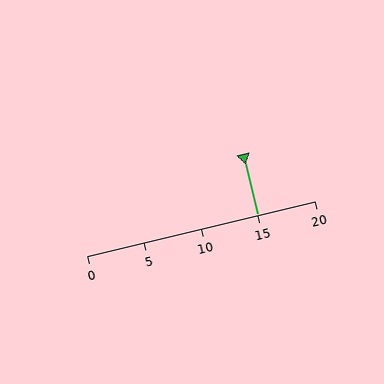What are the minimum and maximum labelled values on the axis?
The axis runs from 0 to 20.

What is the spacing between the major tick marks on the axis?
The major ticks are spaced 5 apart.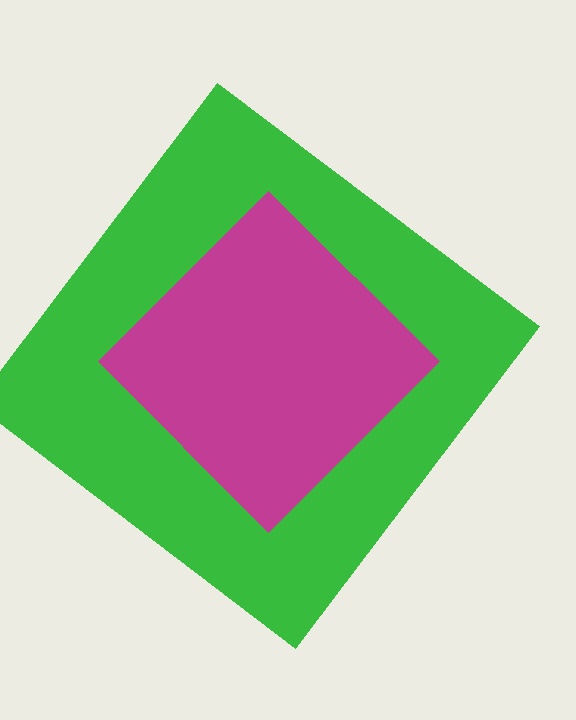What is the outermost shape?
The green diamond.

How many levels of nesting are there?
2.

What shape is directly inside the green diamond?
The magenta diamond.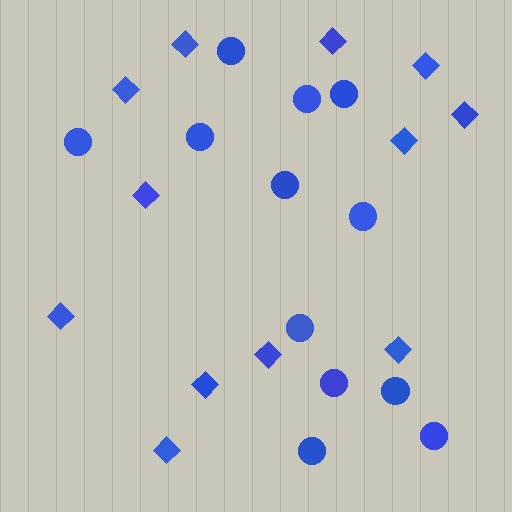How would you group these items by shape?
There are 2 groups: one group of circles (12) and one group of diamonds (12).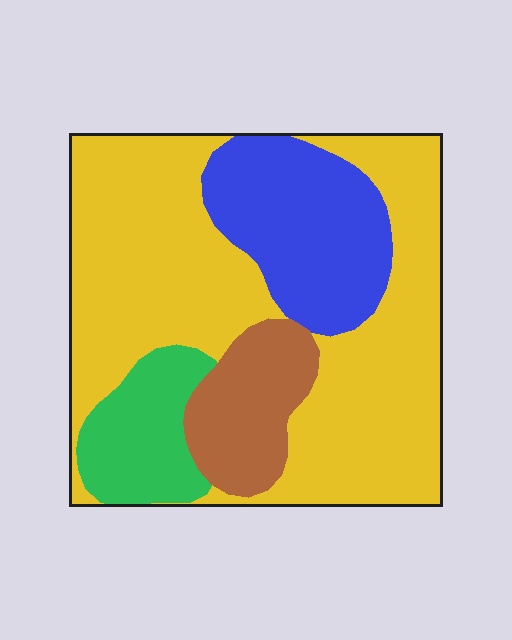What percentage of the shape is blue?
Blue covers around 20% of the shape.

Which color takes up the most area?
Yellow, at roughly 60%.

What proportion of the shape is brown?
Brown takes up about one eighth (1/8) of the shape.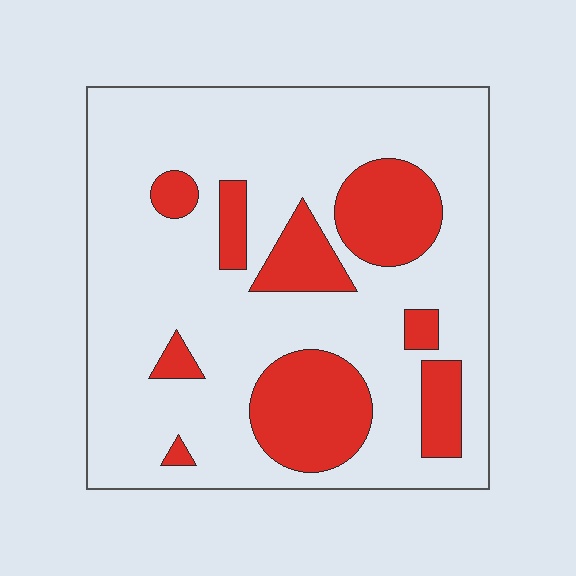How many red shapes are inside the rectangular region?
9.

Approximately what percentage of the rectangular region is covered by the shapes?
Approximately 25%.